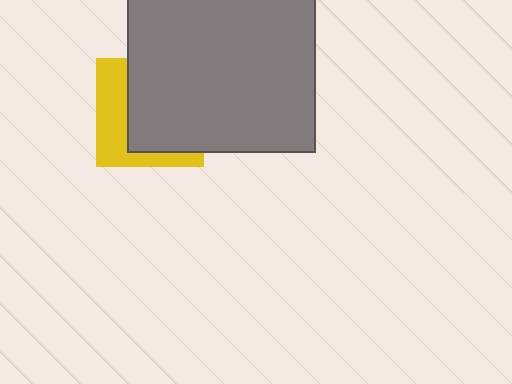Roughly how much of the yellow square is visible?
A small part of it is visible (roughly 39%).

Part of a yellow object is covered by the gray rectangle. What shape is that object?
It is a square.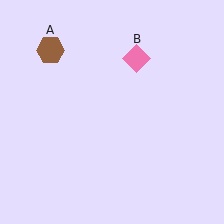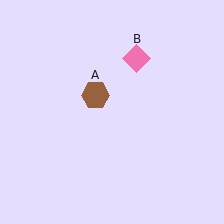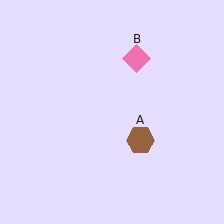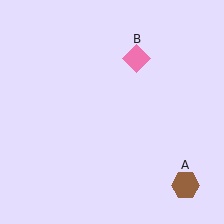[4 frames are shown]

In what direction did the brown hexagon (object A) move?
The brown hexagon (object A) moved down and to the right.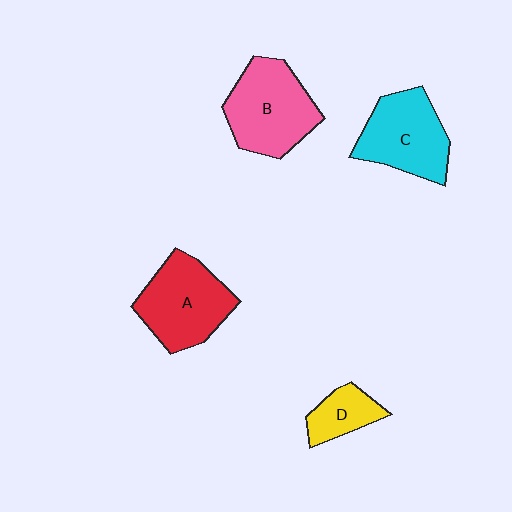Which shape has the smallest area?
Shape D (yellow).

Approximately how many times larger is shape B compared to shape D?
Approximately 2.3 times.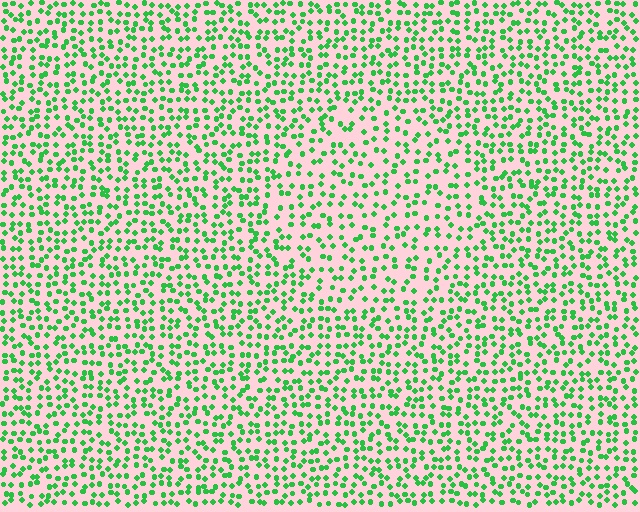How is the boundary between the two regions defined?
The boundary is defined by a change in element density (approximately 1.5x ratio). All elements are the same color, size, and shape.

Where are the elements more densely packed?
The elements are more densely packed outside the circle boundary.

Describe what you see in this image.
The image contains small green elements arranged at two different densities. A circle-shaped region is visible where the elements are less densely packed than the surrounding area.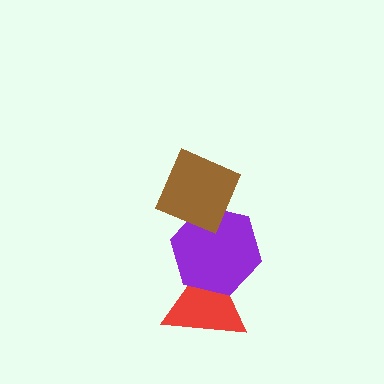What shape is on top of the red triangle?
The purple hexagon is on top of the red triangle.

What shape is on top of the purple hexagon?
The brown diamond is on top of the purple hexagon.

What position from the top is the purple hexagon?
The purple hexagon is 2nd from the top.